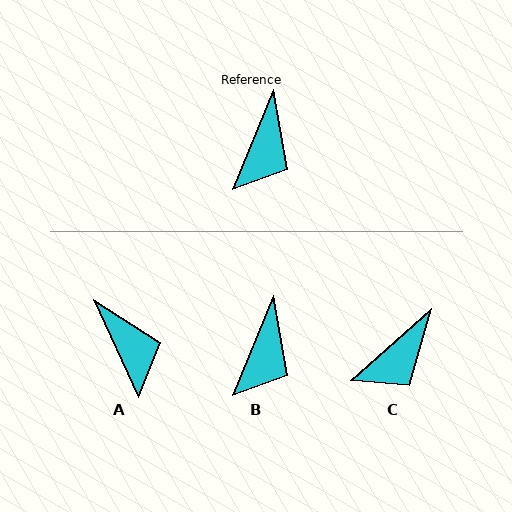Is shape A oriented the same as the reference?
No, it is off by about 47 degrees.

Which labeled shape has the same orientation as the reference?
B.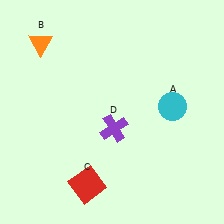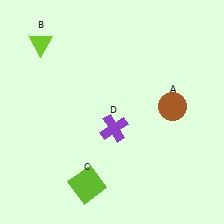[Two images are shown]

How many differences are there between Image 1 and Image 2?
There are 3 differences between the two images.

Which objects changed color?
A changed from cyan to brown. B changed from orange to lime. C changed from red to lime.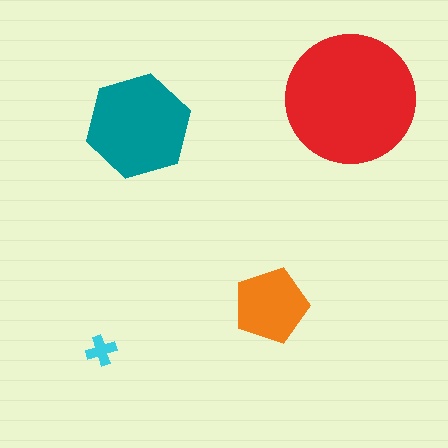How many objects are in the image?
There are 4 objects in the image.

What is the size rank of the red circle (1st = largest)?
1st.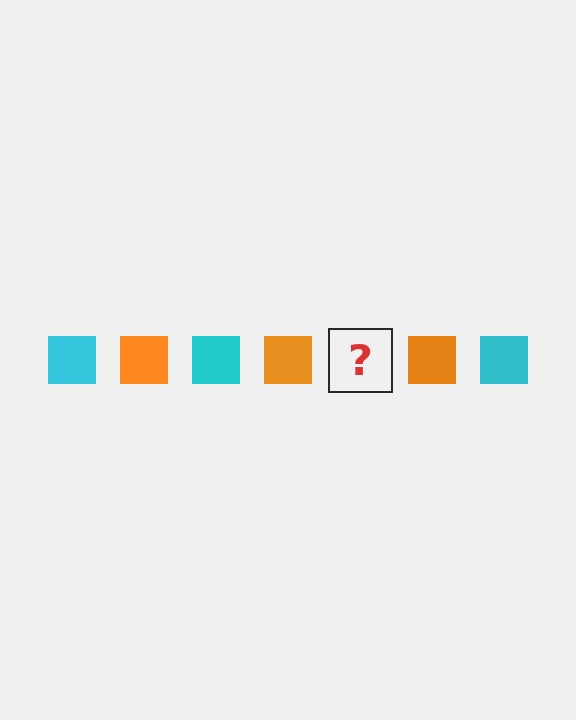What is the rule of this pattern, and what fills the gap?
The rule is that the pattern cycles through cyan, orange squares. The gap should be filled with a cyan square.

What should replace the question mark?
The question mark should be replaced with a cyan square.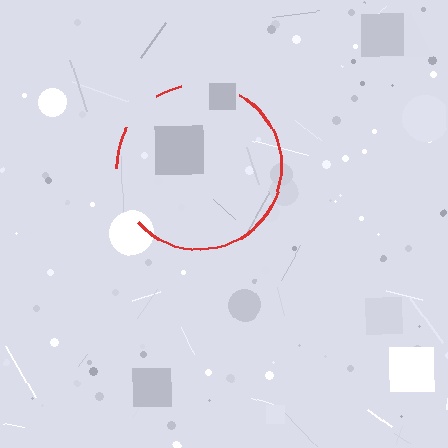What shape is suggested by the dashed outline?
The dashed outline suggests a circle.